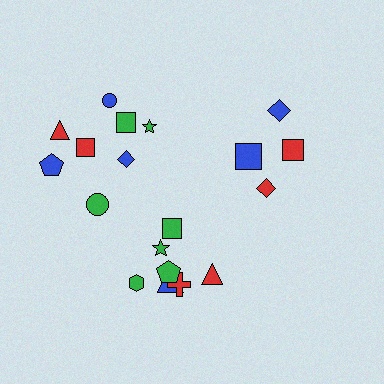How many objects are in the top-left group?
There are 8 objects.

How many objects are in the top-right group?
There are 4 objects.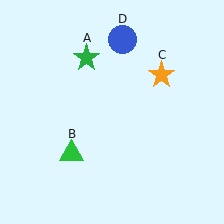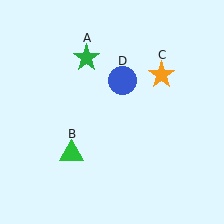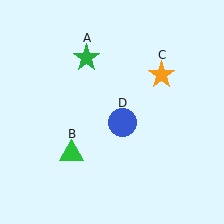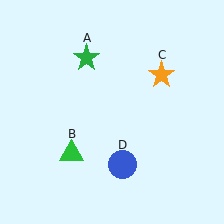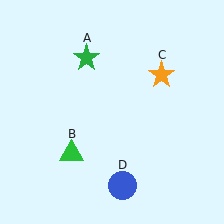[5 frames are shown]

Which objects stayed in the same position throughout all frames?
Green star (object A) and green triangle (object B) and orange star (object C) remained stationary.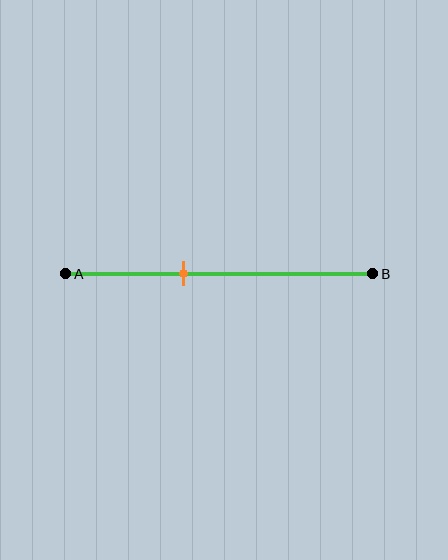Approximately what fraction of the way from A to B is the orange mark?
The orange mark is approximately 40% of the way from A to B.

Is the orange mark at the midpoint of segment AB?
No, the mark is at about 40% from A, not at the 50% midpoint.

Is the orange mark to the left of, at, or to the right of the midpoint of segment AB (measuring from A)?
The orange mark is to the left of the midpoint of segment AB.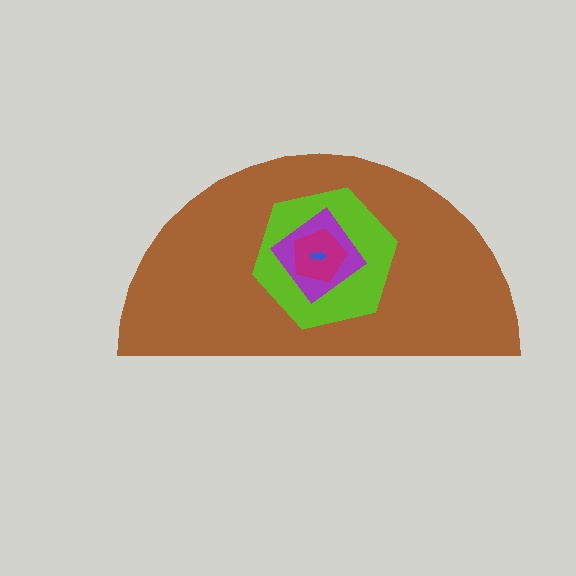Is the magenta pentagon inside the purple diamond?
Yes.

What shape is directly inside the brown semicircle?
The lime hexagon.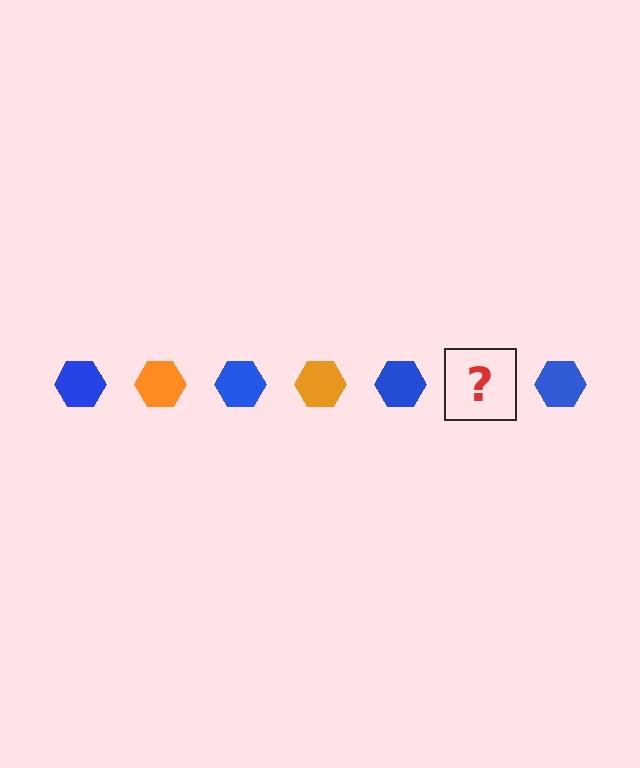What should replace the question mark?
The question mark should be replaced with an orange hexagon.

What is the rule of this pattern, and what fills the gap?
The rule is that the pattern cycles through blue, orange hexagons. The gap should be filled with an orange hexagon.